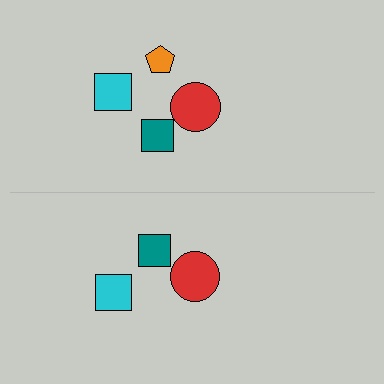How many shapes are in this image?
There are 7 shapes in this image.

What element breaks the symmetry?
A orange pentagon is missing from the bottom side.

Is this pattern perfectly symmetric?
No, the pattern is not perfectly symmetric. A orange pentagon is missing from the bottom side.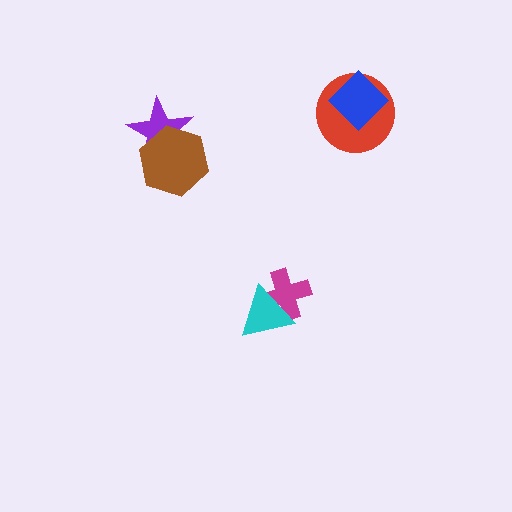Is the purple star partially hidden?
Yes, it is partially covered by another shape.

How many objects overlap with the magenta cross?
1 object overlaps with the magenta cross.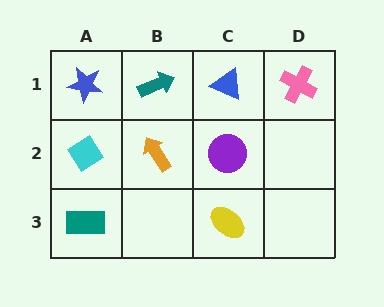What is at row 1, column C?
A blue triangle.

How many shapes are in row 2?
3 shapes.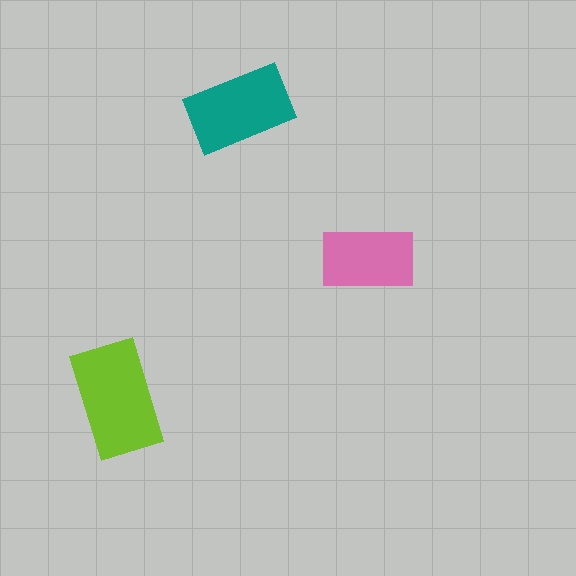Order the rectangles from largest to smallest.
the lime one, the teal one, the pink one.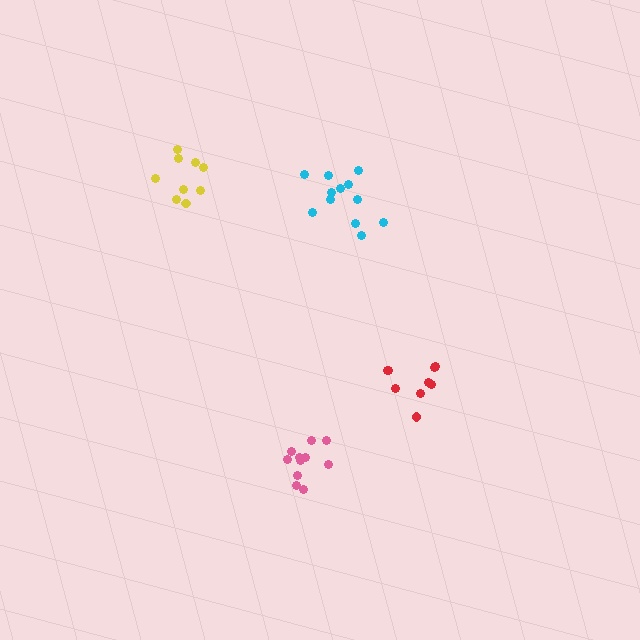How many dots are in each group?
Group 1: 9 dots, Group 2: 12 dots, Group 3: 9 dots, Group 4: 11 dots (41 total).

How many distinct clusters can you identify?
There are 4 distinct clusters.